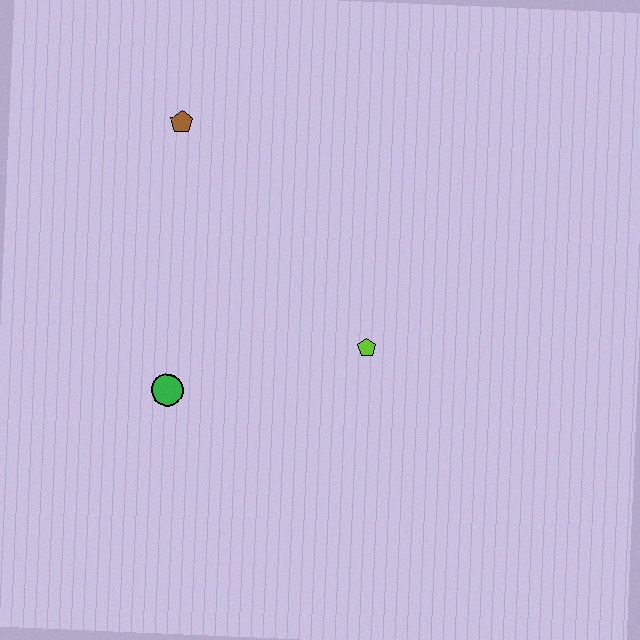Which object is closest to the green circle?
The lime pentagon is closest to the green circle.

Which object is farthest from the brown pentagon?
The lime pentagon is farthest from the brown pentagon.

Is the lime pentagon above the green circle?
Yes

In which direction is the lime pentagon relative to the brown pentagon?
The lime pentagon is below the brown pentagon.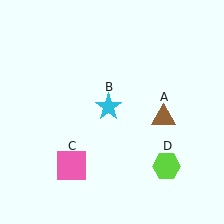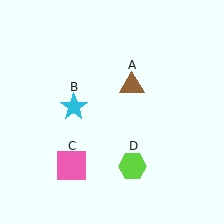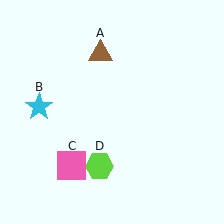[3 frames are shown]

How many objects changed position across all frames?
3 objects changed position: brown triangle (object A), cyan star (object B), lime hexagon (object D).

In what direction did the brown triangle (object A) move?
The brown triangle (object A) moved up and to the left.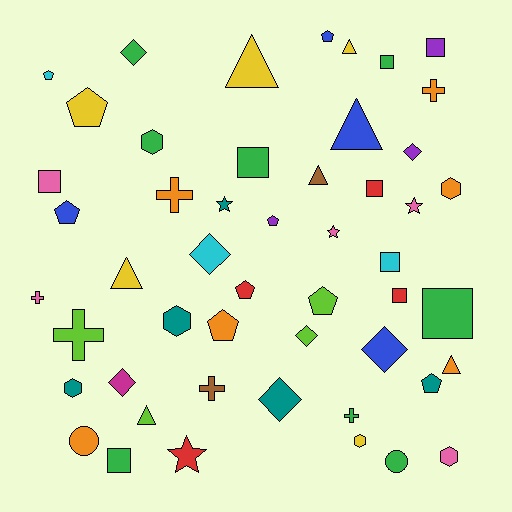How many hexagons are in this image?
There are 6 hexagons.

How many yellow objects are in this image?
There are 5 yellow objects.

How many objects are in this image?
There are 50 objects.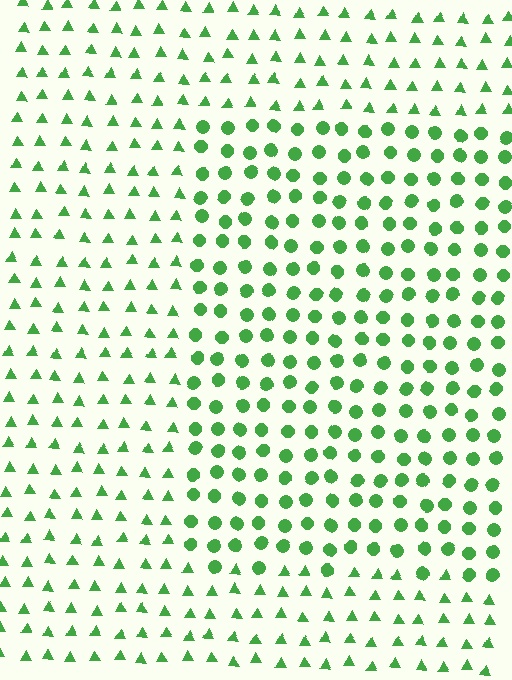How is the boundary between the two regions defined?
The boundary is defined by a change in element shape: circles inside vs. triangles outside. All elements share the same color and spacing.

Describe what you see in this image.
The image is filled with small green elements arranged in a uniform grid. A rectangle-shaped region contains circles, while the surrounding area contains triangles. The boundary is defined purely by the change in element shape.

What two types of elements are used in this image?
The image uses circles inside the rectangle region and triangles outside it.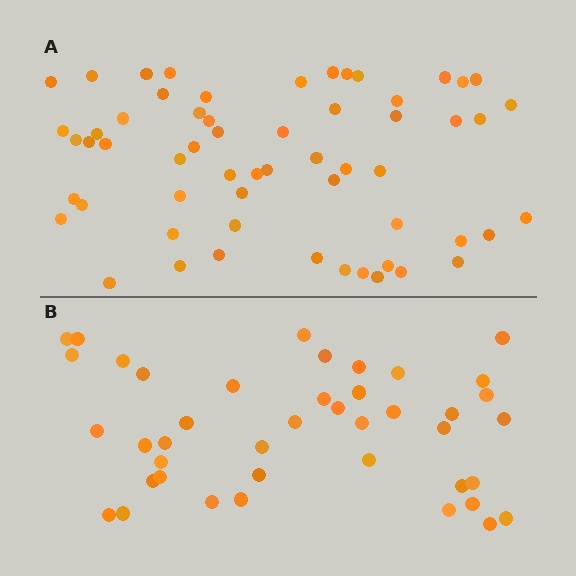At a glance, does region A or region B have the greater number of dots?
Region A (the top region) has more dots.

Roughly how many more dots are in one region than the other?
Region A has approximately 15 more dots than region B.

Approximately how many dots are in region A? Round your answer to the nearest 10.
About 60 dots. (The exact count is 59, which rounds to 60.)